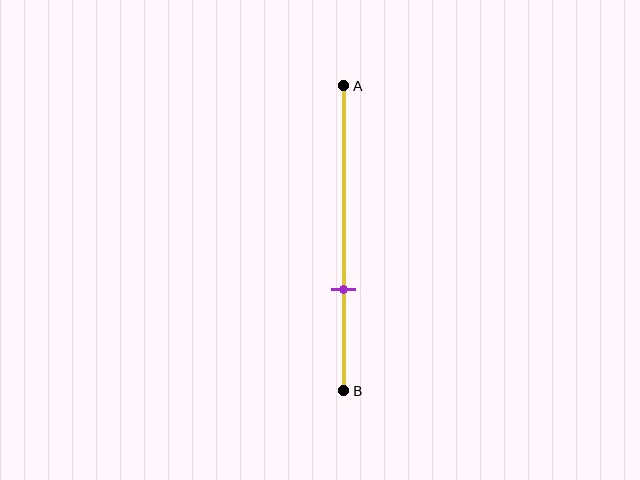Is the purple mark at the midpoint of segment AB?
No, the mark is at about 65% from A, not at the 50% midpoint.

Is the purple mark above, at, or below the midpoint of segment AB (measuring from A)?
The purple mark is below the midpoint of segment AB.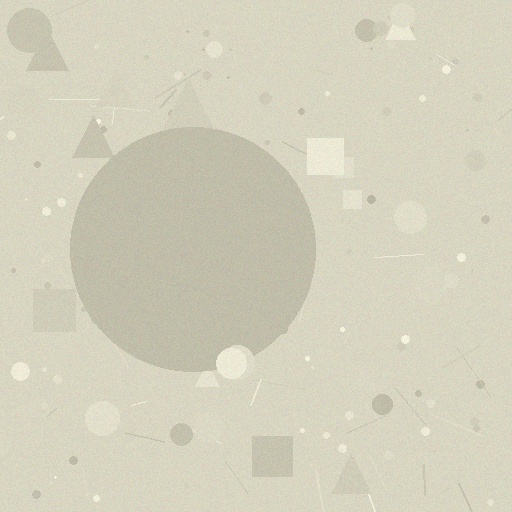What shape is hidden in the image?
A circle is hidden in the image.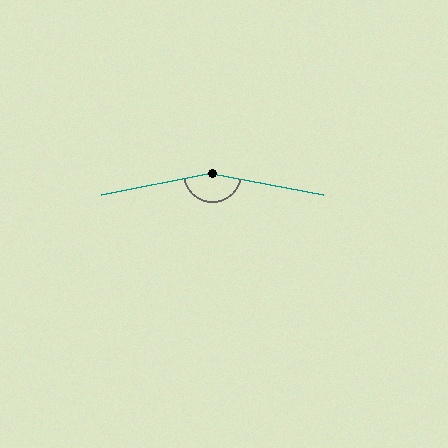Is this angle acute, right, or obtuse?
It is obtuse.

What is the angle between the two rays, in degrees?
Approximately 157 degrees.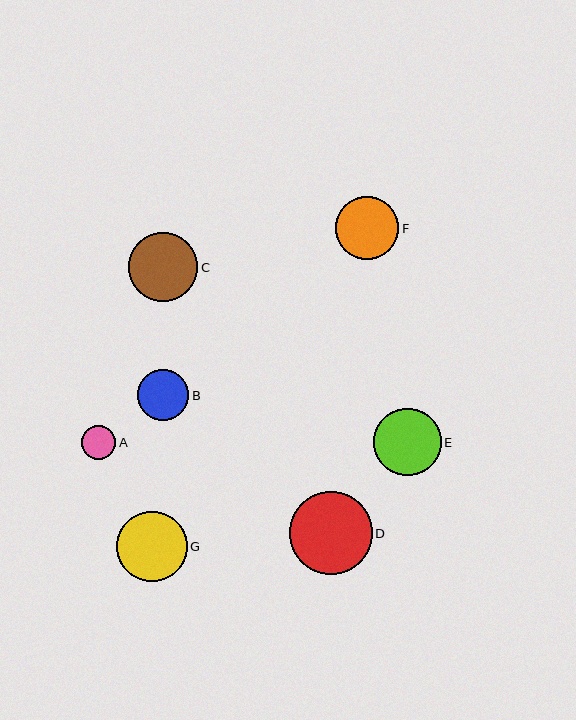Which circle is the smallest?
Circle A is the smallest with a size of approximately 34 pixels.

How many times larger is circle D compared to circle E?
Circle D is approximately 1.2 times the size of circle E.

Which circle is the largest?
Circle D is the largest with a size of approximately 83 pixels.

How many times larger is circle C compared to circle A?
Circle C is approximately 2.0 times the size of circle A.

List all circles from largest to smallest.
From largest to smallest: D, G, C, E, F, B, A.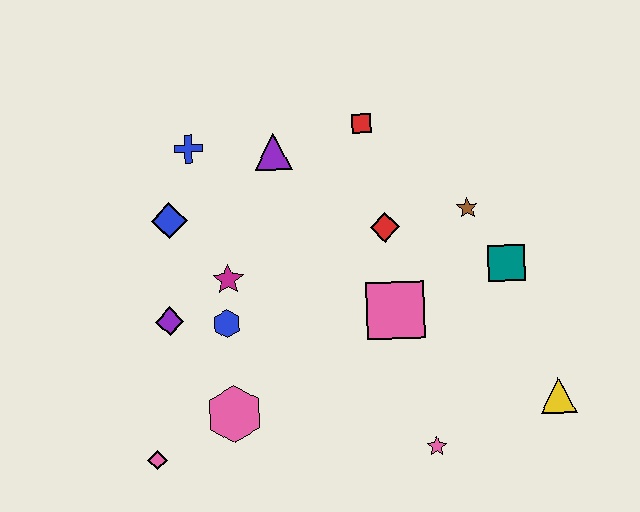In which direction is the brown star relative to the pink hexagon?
The brown star is to the right of the pink hexagon.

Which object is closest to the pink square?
The red diamond is closest to the pink square.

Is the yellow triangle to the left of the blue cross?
No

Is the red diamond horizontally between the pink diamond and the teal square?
Yes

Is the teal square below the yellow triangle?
No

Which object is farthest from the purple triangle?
The yellow triangle is farthest from the purple triangle.